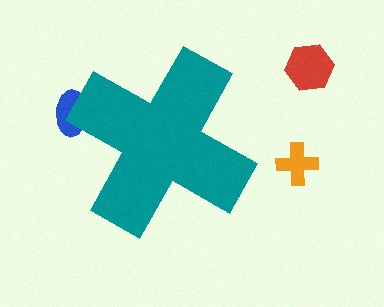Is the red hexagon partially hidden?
No, the red hexagon is fully visible.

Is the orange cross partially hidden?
No, the orange cross is fully visible.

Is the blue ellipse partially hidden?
Yes, the blue ellipse is partially hidden behind the teal cross.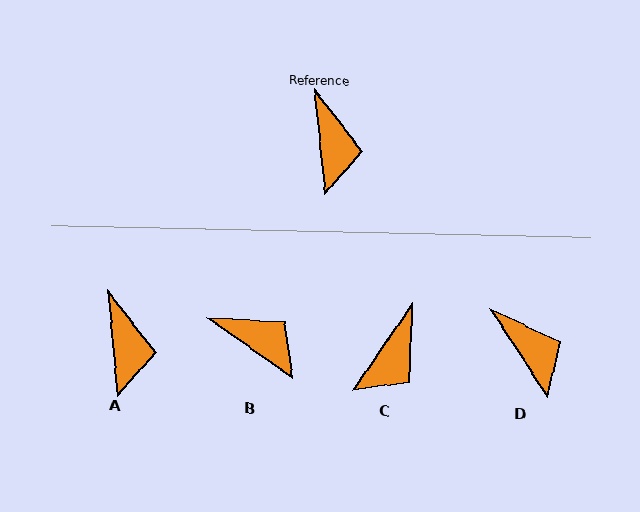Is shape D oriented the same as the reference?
No, it is off by about 28 degrees.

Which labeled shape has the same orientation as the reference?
A.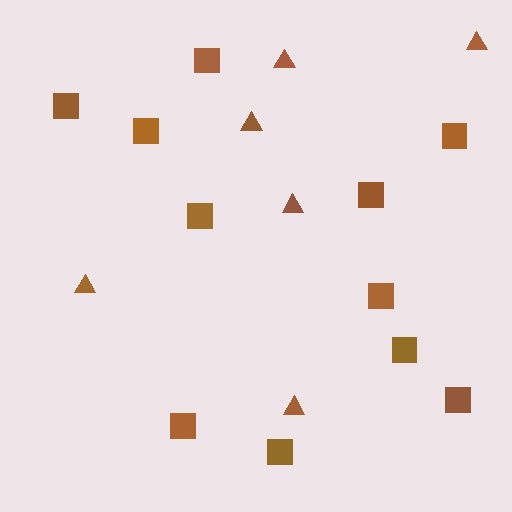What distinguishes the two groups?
There are 2 groups: one group of triangles (6) and one group of squares (11).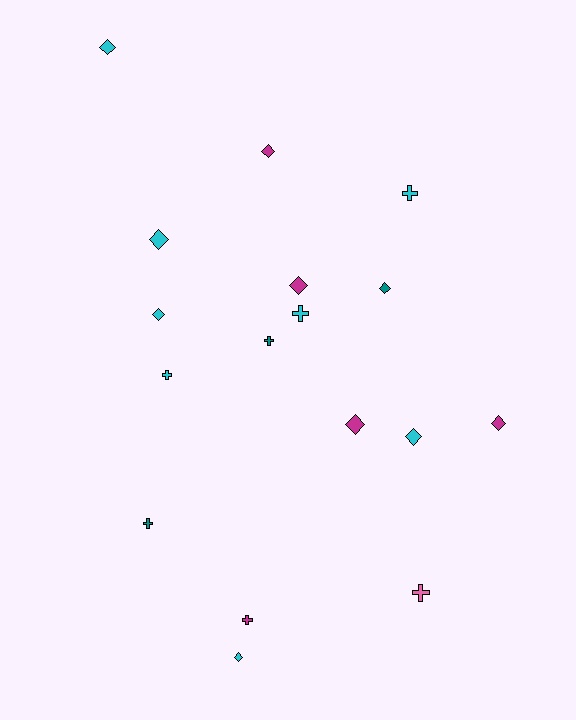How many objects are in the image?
There are 17 objects.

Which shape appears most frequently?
Diamond, with 10 objects.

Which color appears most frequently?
Cyan, with 8 objects.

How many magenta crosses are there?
There is 1 magenta cross.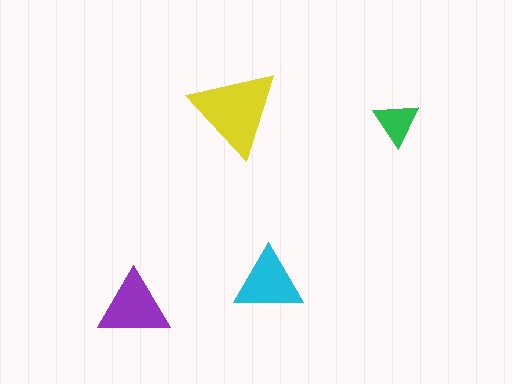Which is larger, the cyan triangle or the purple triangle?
The purple one.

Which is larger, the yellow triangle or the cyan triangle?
The yellow one.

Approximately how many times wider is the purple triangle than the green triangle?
About 1.5 times wider.